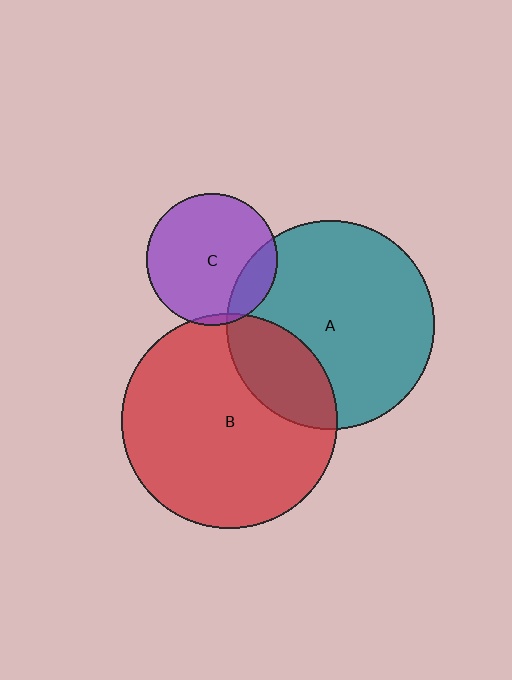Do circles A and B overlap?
Yes.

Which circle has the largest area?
Circle B (red).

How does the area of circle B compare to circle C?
Approximately 2.7 times.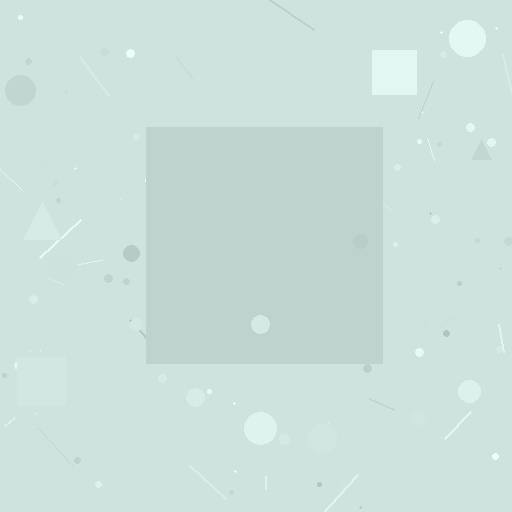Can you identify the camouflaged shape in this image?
The camouflaged shape is a square.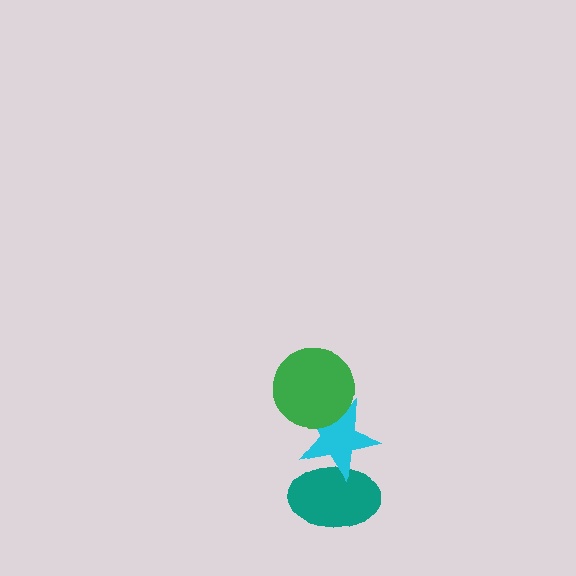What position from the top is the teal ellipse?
The teal ellipse is 3rd from the top.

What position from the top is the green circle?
The green circle is 1st from the top.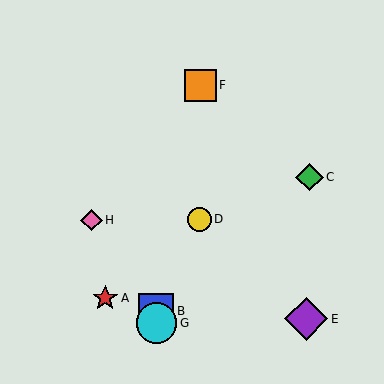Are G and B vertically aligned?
Yes, both are at x≈156.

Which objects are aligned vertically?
Objects B, G are aligned vertically.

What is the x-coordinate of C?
Object C is at x≈309.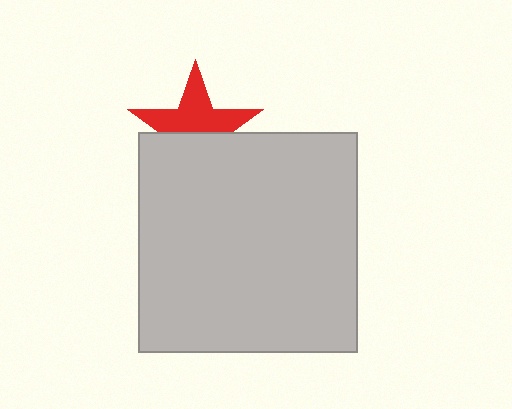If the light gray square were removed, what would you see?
You would see the complete red star.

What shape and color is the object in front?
The object in front is a light gray square.